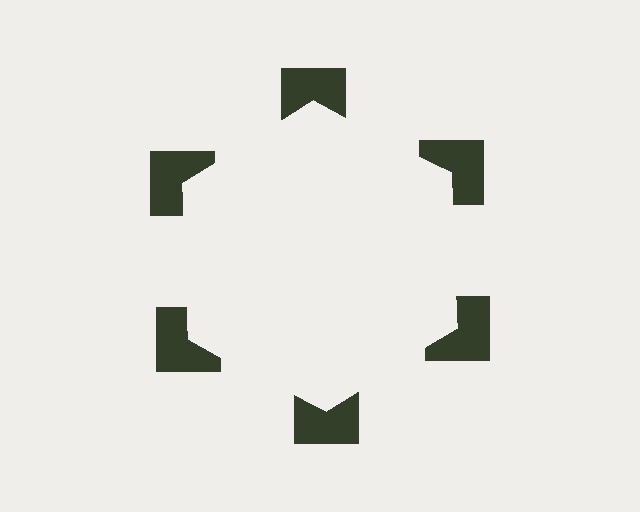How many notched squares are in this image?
There are 6 — one at each vertex of the illusory hexagon.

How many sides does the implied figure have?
6 sides.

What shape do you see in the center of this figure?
An illusory hexagon — its edges are inferred from the aligned wedge cuts in the notched squares, not physically drawn.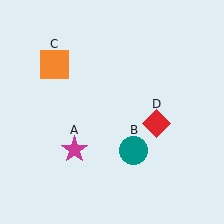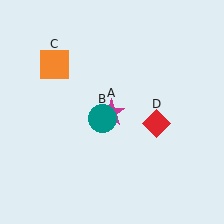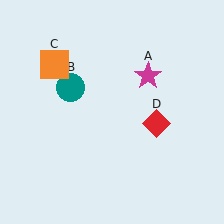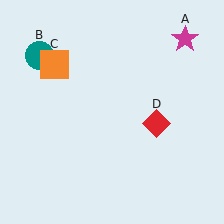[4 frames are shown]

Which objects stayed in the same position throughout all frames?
Orange square (object C) and red diamond (object D) remained stationary.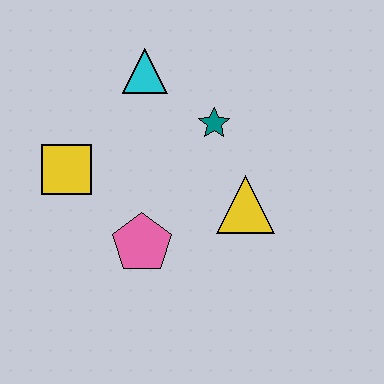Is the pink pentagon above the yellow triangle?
No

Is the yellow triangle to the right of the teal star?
Yes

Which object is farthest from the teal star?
The yellow square is farthest from the teal star.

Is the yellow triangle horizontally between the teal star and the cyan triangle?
No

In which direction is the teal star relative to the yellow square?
The teal star is to the right of the yellow square.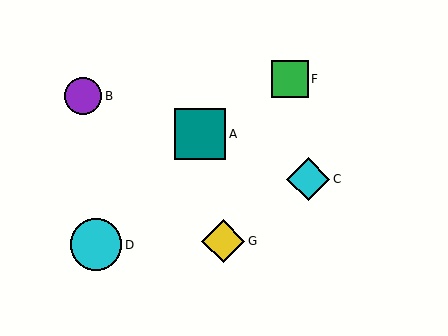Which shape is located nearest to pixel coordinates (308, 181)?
The cyan diamond (labeled C) at (308, 179) is nearest to that location.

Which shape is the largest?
The teal square (labeled A) is the largest.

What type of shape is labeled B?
Shape B is a purple circle.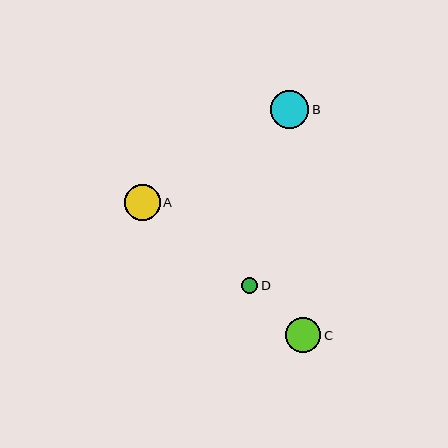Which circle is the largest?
Circle B is the largest with a size of approximately 38 pixels.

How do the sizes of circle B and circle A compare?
Circle B and circle A are approximately the same size.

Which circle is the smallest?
Circle D is the smallest with a size of approximately 17 pixels.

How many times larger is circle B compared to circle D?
Circle B is approximately 2.3 times the size of circle D.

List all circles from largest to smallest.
From largest to smallest: B, A, C, D.